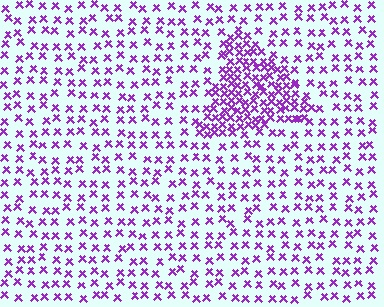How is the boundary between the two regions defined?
The boundary is defined by a change in element density (approximately 2.4x ratio). All elements are the same color, size, and shape.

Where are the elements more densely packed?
The elements are more densely packed inside the triangle boundary.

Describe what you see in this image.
The image contains small purple elements arranged at two different densities. A triangle-shaped region is visible where the elements are more densely packed than the surrounding area.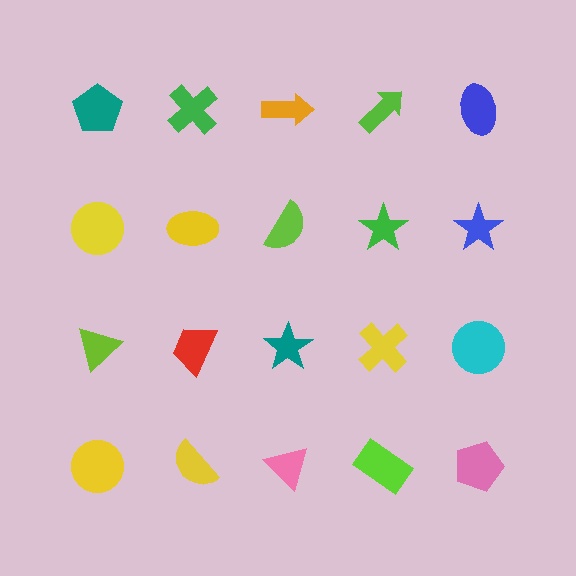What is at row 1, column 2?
A green cross.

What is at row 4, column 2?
A yellow semicircle.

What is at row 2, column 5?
A blue star.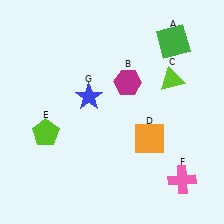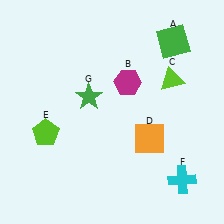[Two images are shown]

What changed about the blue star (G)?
In Image 1, G is blue. In Image 2, it changed to green.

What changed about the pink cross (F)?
In Image 1, F is pink. In Image 2, it changed to cyan.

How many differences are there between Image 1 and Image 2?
There are 2 differences between the two images.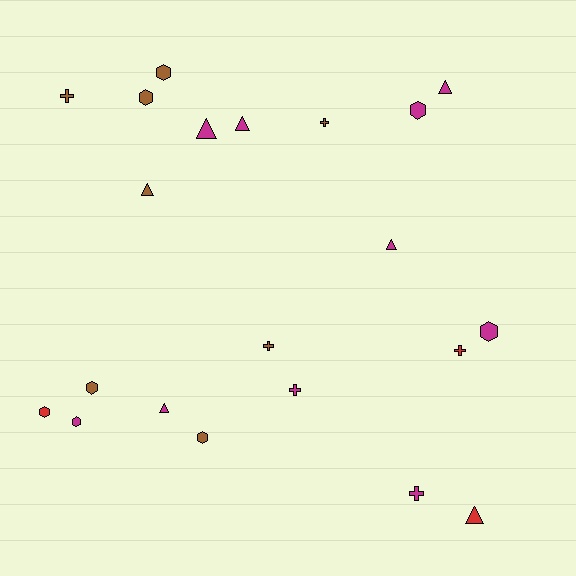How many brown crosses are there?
There are 3 brown crosses.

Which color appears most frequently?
Magenta, with 10 objects.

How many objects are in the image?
There are 21 objects.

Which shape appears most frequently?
Hexagon, with 8 objects.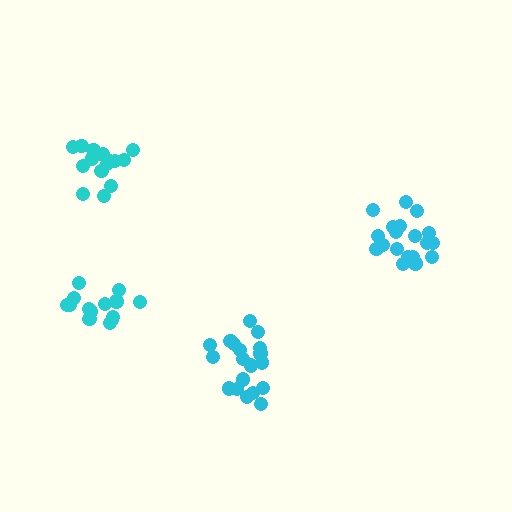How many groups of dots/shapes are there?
There are 4 groups.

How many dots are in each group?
Group 1: 20 dots, Group 2: 19 dots, Group 3: 14 dots, Group 4: 15 dots (68 total).